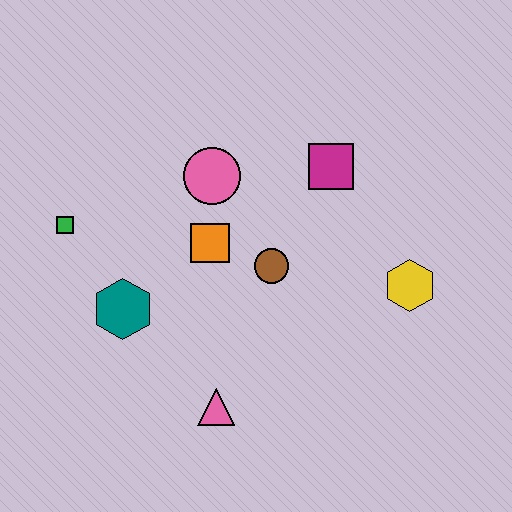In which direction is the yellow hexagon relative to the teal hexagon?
The yellow hexagon is to the right of the teal hexagon.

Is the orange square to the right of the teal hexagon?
Yes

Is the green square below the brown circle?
No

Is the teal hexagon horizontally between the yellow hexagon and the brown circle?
No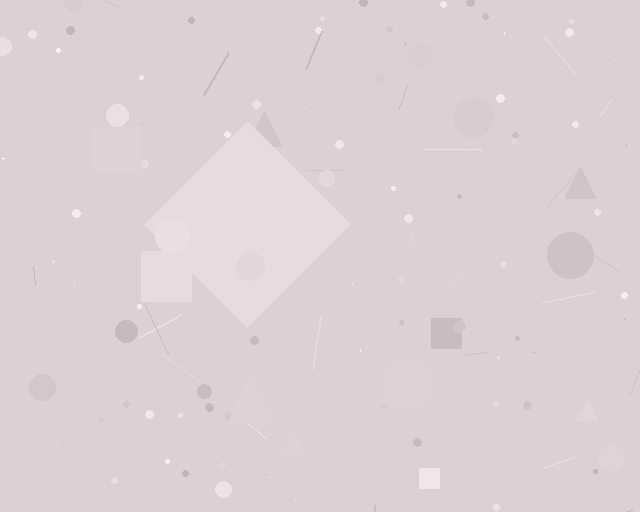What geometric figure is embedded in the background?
A diamond is embedded in the background.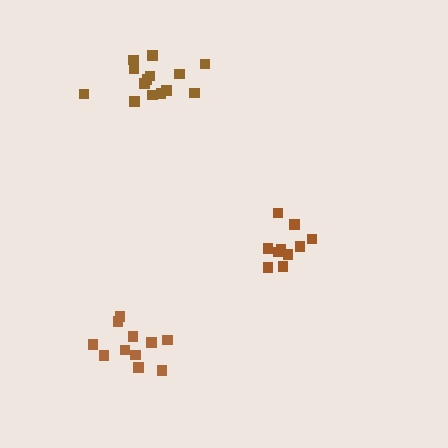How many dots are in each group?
Group 1: 10 dots, Group 2: 14 dots, Group 3: 11 dots (35 total).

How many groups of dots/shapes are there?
There are 3 groups.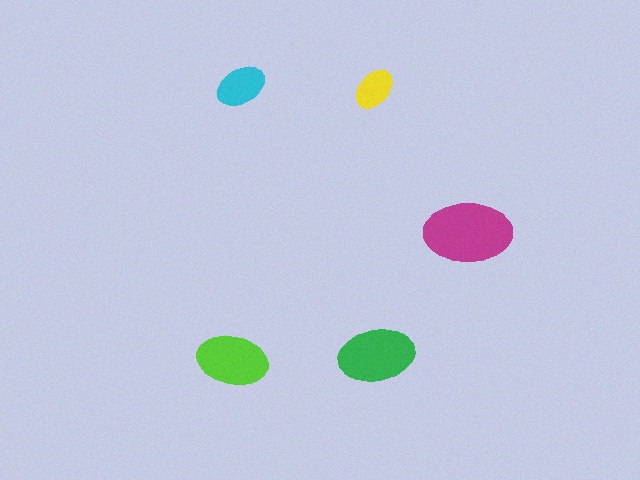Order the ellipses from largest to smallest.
the magenta one, the green one, the lime one, the cyan one, the yellow one.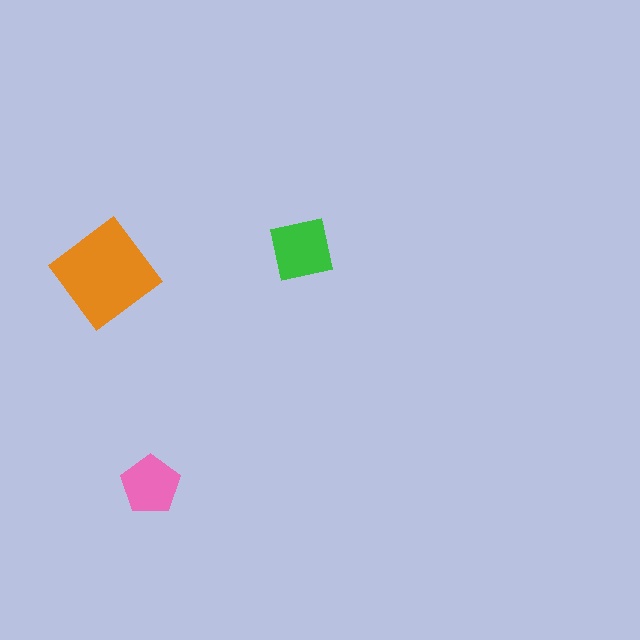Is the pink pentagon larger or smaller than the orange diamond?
Smaller.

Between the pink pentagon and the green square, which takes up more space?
The green square.